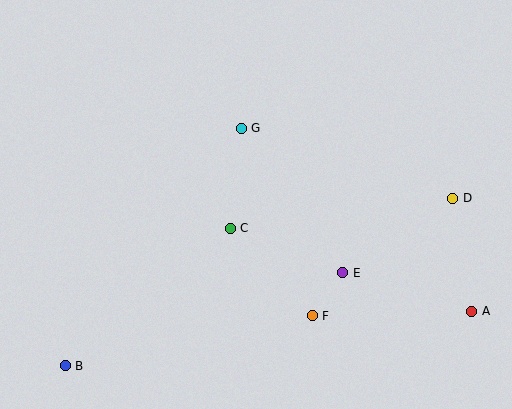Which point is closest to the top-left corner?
Point G is closest to the top-left corner.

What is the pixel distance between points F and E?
The distance between F and E is 53 pixels.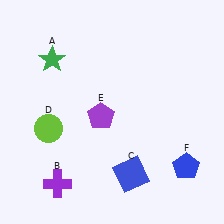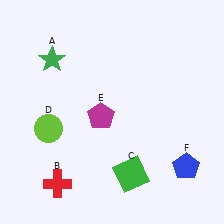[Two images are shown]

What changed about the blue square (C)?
In Image 1, C is blue. In Image 2, it changed to green.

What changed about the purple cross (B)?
In Image 1, B is purple. In Image 2, it changed to red.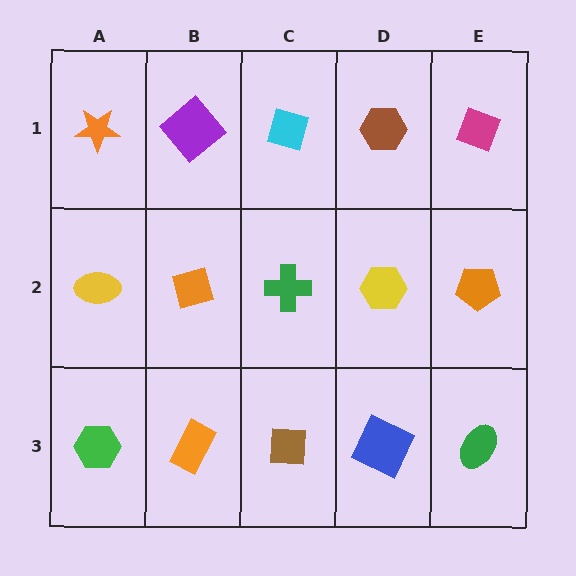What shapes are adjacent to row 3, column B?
An orange square (row 2, column B), a green hexagon (row 3, column A), a brown square (row 3, column C).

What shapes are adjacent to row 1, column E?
An orange pentagon (row 2, column E), a brown hexagon (row 1, column D).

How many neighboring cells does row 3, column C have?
3.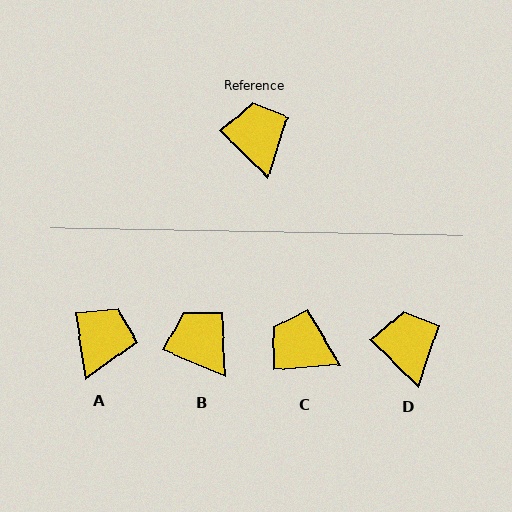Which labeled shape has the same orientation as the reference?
D.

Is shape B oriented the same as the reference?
No, it is off by about 21 degrees.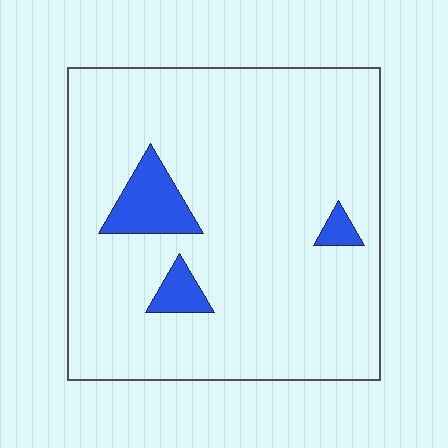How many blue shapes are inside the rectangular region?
3.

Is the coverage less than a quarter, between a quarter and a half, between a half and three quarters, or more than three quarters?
Less than a quarter.